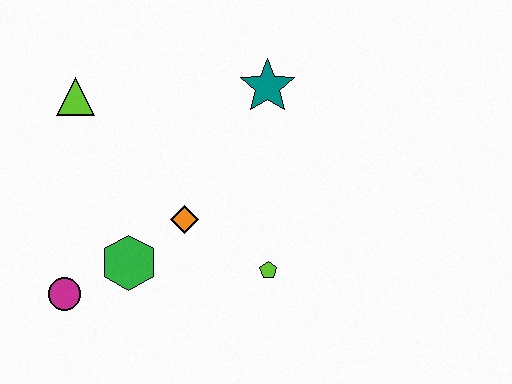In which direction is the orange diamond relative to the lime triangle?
The orange diamond is below the lime triangle.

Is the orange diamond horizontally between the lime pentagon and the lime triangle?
Yes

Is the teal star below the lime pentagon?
No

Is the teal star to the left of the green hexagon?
No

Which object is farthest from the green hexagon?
The teal star is farthest from the green hexagon.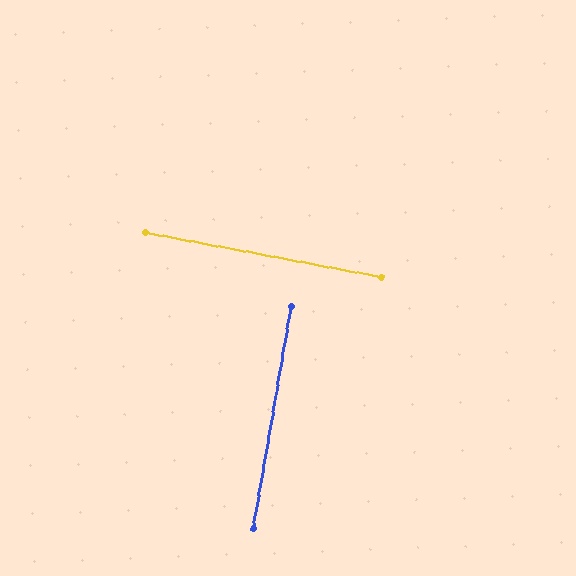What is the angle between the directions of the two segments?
Approximately 89 degrees.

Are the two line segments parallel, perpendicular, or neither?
Perpendicular — they meet at approximately 89°.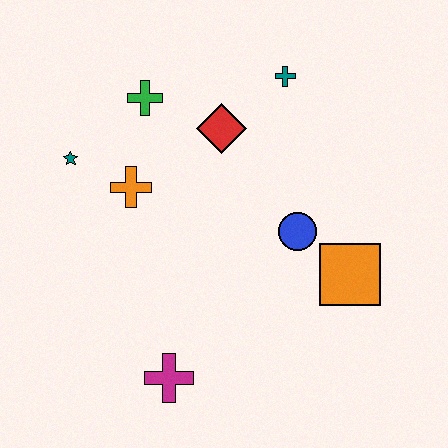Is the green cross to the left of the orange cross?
No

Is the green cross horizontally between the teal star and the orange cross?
No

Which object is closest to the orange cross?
The teal star is closest to the orange cross.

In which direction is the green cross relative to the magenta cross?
The green cross is above the magenta cross.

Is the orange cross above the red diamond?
No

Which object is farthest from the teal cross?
The magenta cross is farthest from the teal cross.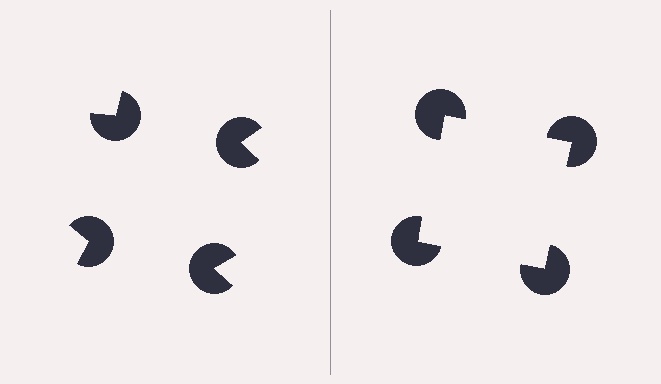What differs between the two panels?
The pac-man discs are positioned identically on both sides; only the wedge orientations differ. On the right they align to a square; on the left they are misaligned.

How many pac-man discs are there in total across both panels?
8 — 4 on each side.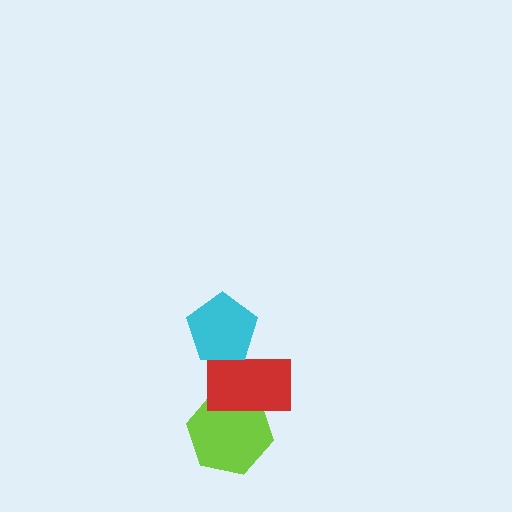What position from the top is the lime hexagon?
The lime hexagon is 3rd from the top.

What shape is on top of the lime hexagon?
The red rectangle is on top of the lime hexagon.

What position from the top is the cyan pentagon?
The cyan pentagon is 1st from the top.